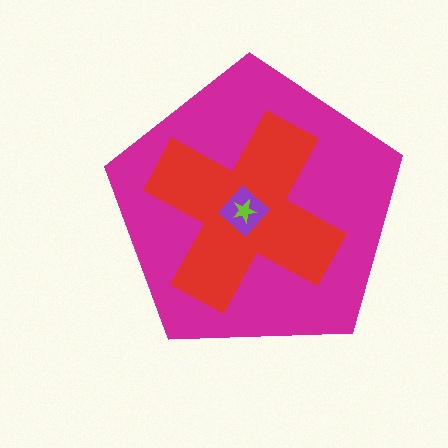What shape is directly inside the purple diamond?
The lime star.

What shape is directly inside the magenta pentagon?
The red cross.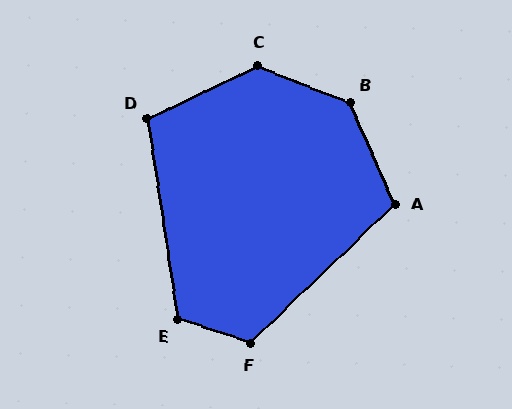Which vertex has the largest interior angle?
B, at approximately 135 degrees.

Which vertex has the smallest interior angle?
D, at approximately 107 degrees.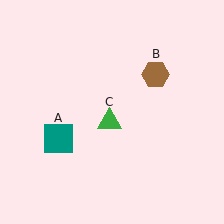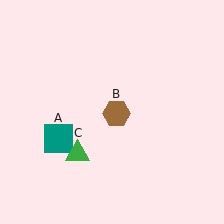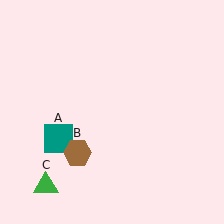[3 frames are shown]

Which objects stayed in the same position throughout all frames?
Teal square (object A) remained stationary.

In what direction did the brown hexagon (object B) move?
The brown hexagon (object B) moved down and to the left.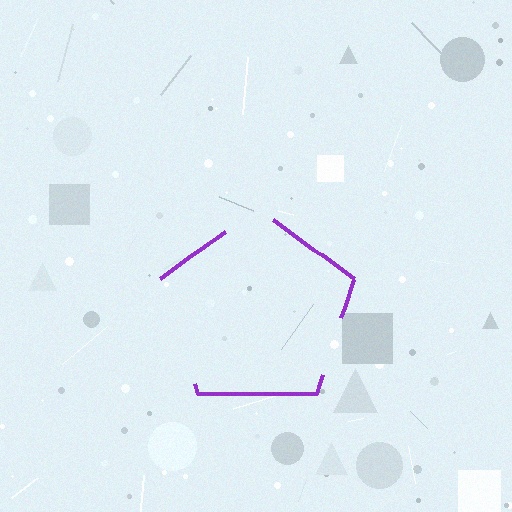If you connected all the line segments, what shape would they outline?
They would outline a pentagon.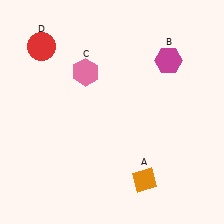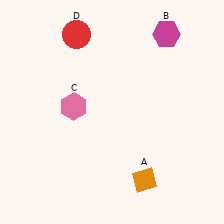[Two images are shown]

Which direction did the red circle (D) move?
The red circle (D) moved right.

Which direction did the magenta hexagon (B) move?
The magenta hexagon (B) moved up.